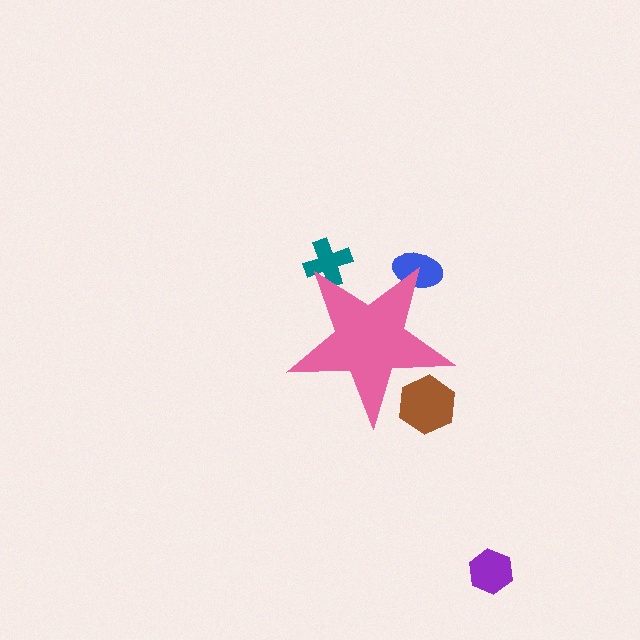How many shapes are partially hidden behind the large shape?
3 shapes are partially hidden.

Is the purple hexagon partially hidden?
No, the purple hexagon is fully visible.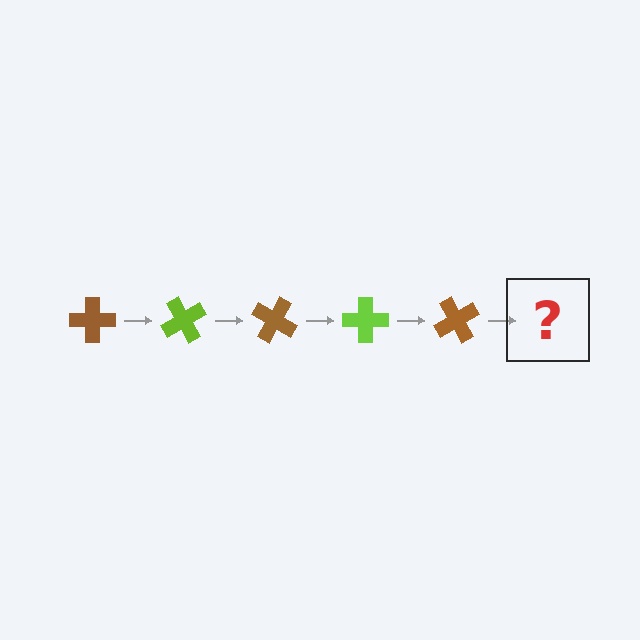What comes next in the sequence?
The next element should be a lime cross, rotated 300 degrees from the start.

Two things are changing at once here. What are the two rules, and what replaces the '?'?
The two rules are that it rotates 60 degrees each step and the color cycles through brown and lime. The '?' should be a lime cross, rotated 300 degrees from the start.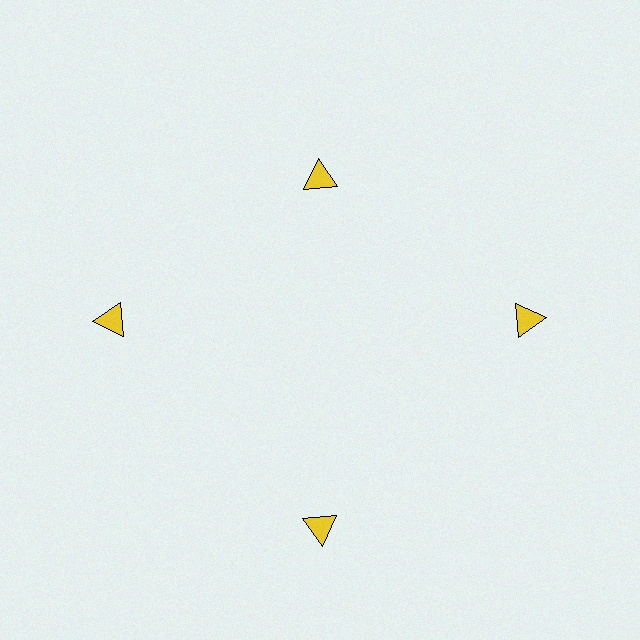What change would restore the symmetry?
The symmetry would be restored by moving it outward, back onto the ring so that all 4 triangles sit at equal angles and equal distance from the center.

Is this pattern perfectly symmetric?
No. The 4 yellow triangles are arranged in a ring, but one element near the 12 o'clock position is pulled inward toward the center, breaking the 4-fold rotational symmetry.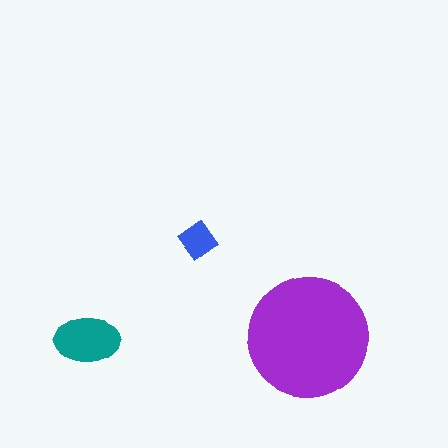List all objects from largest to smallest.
The purple circle, the teal ellipse, the blue diamond.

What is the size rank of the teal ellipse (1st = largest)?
2nd.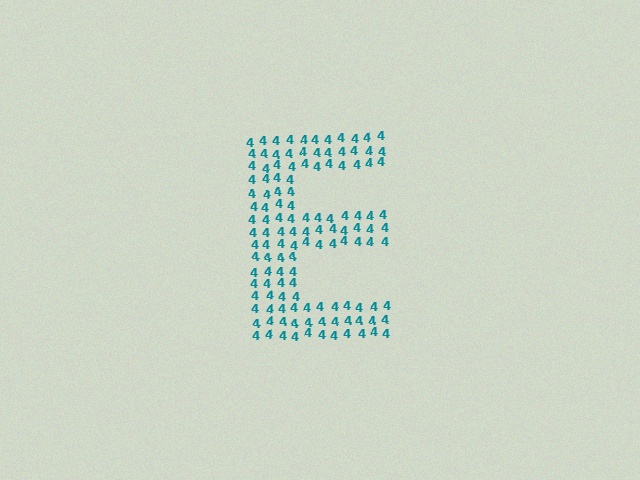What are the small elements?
The small elements are digit 4's.